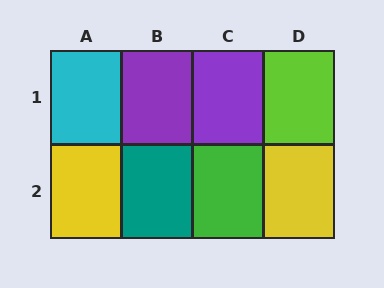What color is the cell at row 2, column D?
Yellow.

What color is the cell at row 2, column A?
Yellow.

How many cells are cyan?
1 cell is cyan.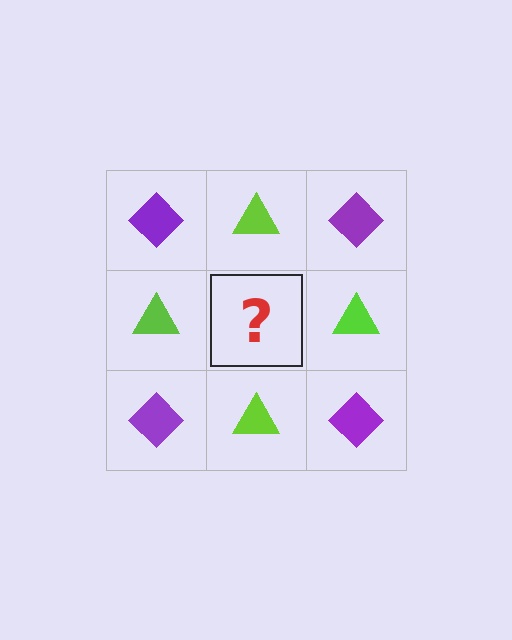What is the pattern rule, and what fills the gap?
The rule is that it alternates purple diamond and lime triangle in a checkerboard pattern. The gap should be filled with a purple diamond.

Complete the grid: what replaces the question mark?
The question mark should be replaced with a purple diamond.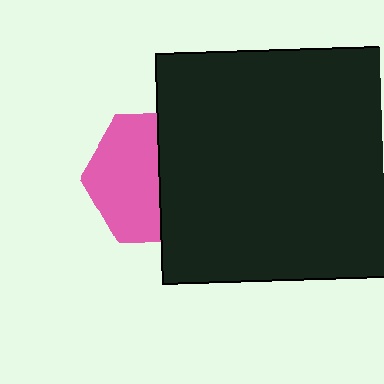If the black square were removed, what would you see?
You would see the complete pink hexagon.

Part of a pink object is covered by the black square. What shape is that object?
It is a hexagon.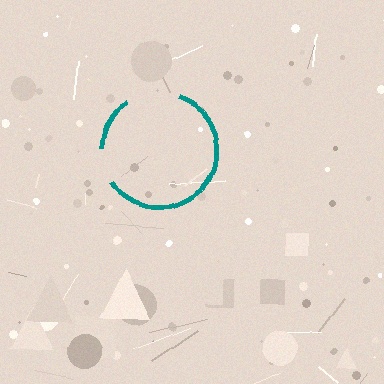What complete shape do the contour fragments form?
The contour fragments form a circle.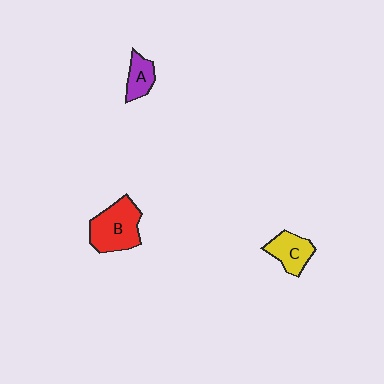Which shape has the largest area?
Shape B (red).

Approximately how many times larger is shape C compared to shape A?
Approximately 1.3 times.